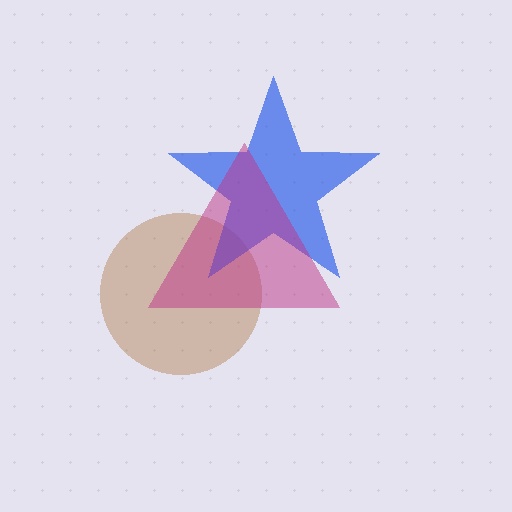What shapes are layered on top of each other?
The layered shapes are: a brown circle, a blue star, a magenta triangle.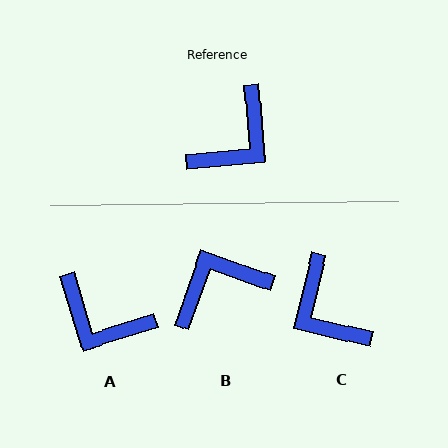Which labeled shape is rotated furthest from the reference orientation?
B, about 155 degrees away.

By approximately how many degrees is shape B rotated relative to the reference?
Approximately 155 degrees counter-clockwise.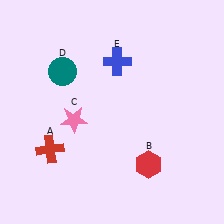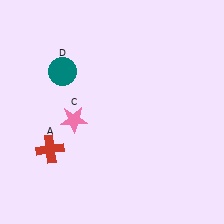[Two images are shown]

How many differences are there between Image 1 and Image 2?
There are 2 differences between the two images.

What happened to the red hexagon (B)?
The red hexagon (B) was removed in Image 2. It was in the bottom-right area of Image 1.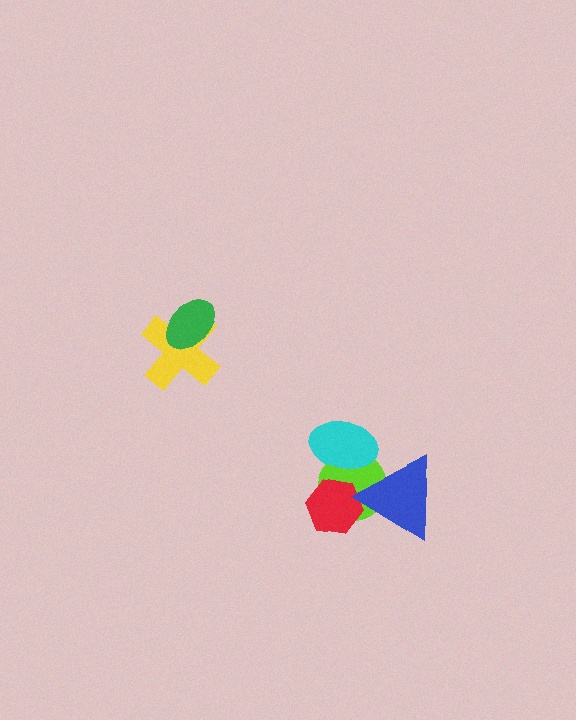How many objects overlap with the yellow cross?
1 object overlaps with the yellow cross.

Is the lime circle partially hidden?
Yes, it is partially covered by another shape.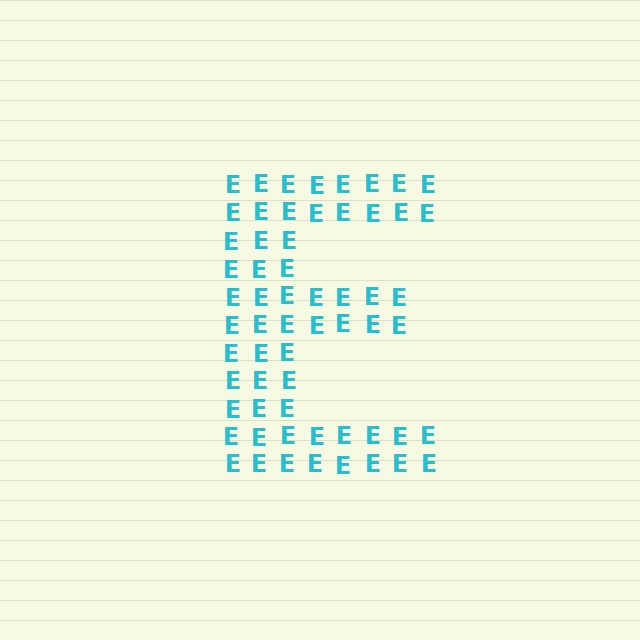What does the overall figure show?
The overall figure shows the letter E.